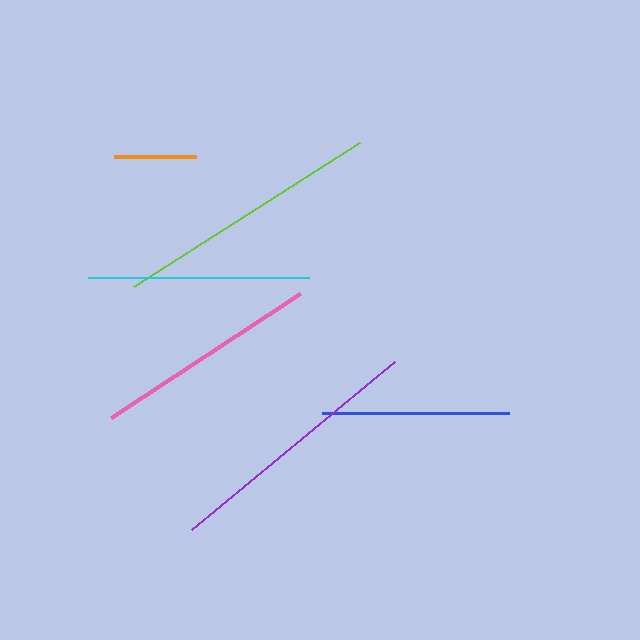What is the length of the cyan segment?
The cyan segment is approximately 221 pixels long.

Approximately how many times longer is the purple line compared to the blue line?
The purple line is approximately 1.4 times the length of the blue line.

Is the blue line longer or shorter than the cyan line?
The cyan line is longer than the blue line.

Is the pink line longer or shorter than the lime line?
The lime line is longer than the pink line.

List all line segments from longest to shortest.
From longest to shortest: lime, purple, pink, cyan, blue, orange.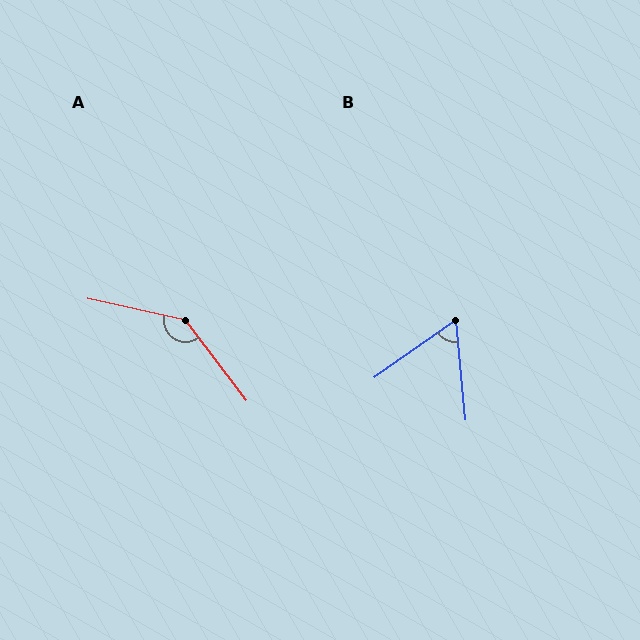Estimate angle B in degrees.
Approximately 61 degrees.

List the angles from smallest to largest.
B (61°), A (140°).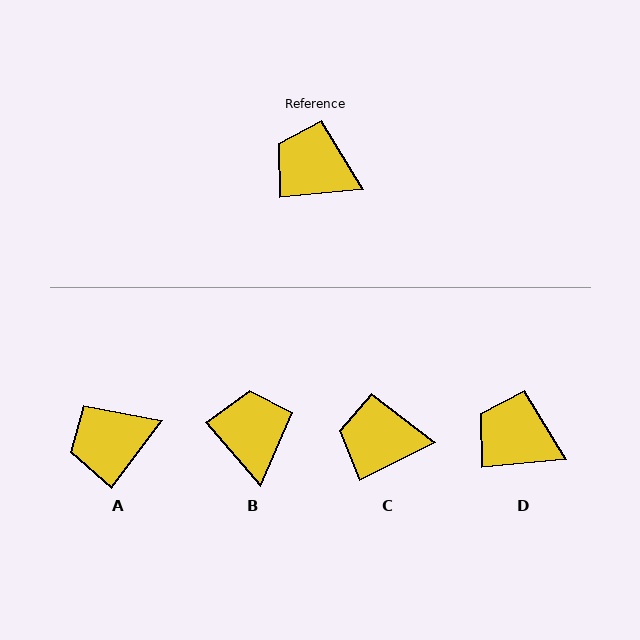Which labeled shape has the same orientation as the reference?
D.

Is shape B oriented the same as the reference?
No, it is off by about 55 degrees.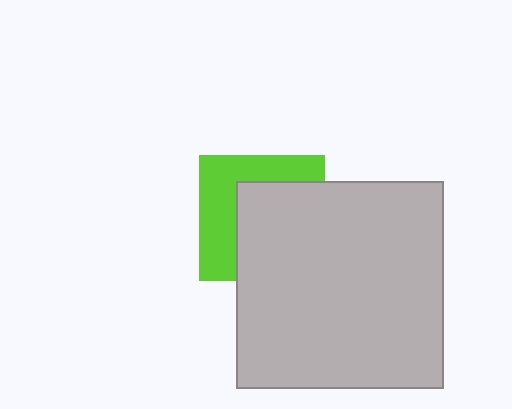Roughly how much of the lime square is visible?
A small part of it is visible (roughly 43%).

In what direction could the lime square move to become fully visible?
The lime square could move toward the upper-left. That would shift it out from behind the light gray square entirely.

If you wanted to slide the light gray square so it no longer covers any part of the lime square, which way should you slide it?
Slide it toward the lower-right — that is the most direct way to separate the two shapes.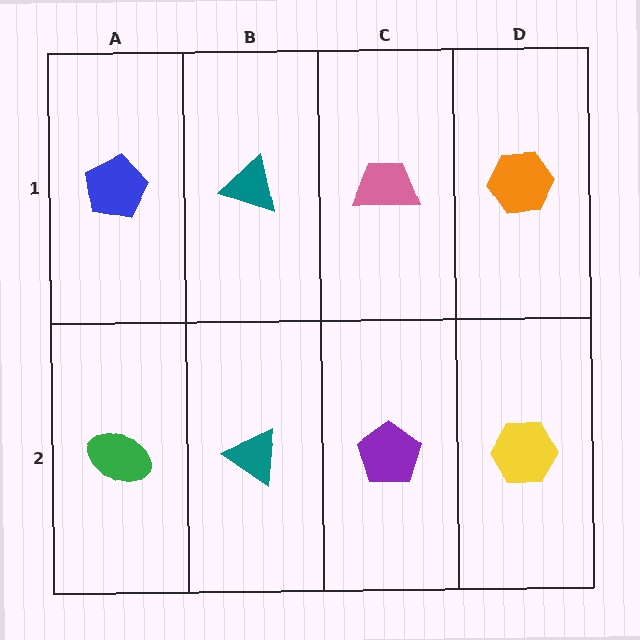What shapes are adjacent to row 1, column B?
A teal triangle (row 2, column B), a blue pentagon (row 1, column A), a pink trapezoid (row 1, column C).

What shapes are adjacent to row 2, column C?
A pink trapezoid (row 1, column C), a teal triangle (row 2, column B), a yellow hexagon (row 2, column D).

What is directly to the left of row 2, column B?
A green ellipse.